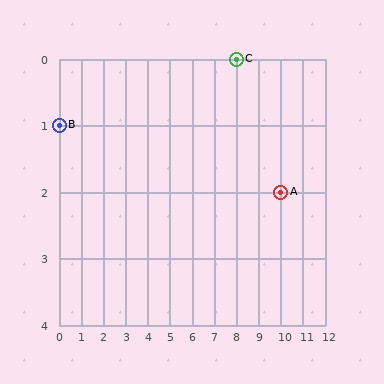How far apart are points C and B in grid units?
Points C and B are 8 columns and 1 row apart (about 8.1 grid units diagonally).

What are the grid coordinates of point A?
Point A is at grid coordinates (10, 2).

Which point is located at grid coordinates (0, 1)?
Point B is at (0, 1).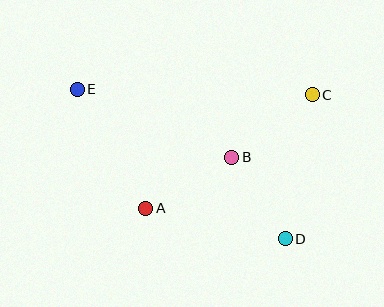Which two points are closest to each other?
Points B and D are closest to each other.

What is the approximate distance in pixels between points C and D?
The distance between C and D is approximately 147 pixels.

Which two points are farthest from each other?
Points D and E are farthest from each other.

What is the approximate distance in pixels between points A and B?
The distance between A and B is approximately 100 pixels.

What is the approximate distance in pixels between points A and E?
The distance between A and E is approximately 137 pixels.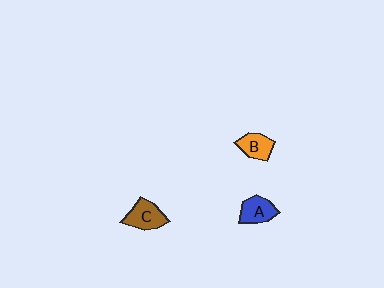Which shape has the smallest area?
Shape B (orange).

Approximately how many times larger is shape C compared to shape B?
Approximately 1.2 times.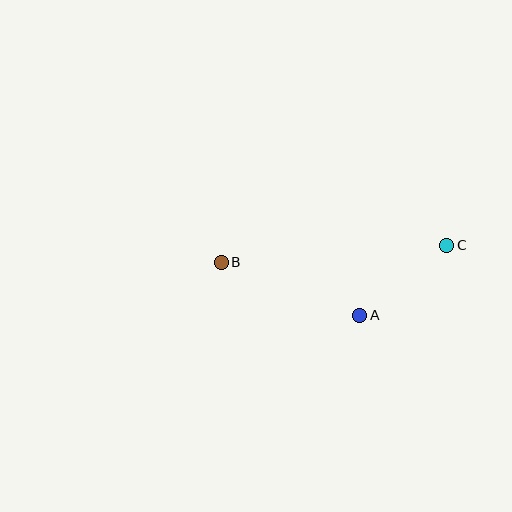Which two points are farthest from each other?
Points B and C are farthest from each other.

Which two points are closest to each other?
Points A and C are closest to each other.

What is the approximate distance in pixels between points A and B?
The distance between A and B is approximately 148 pixels.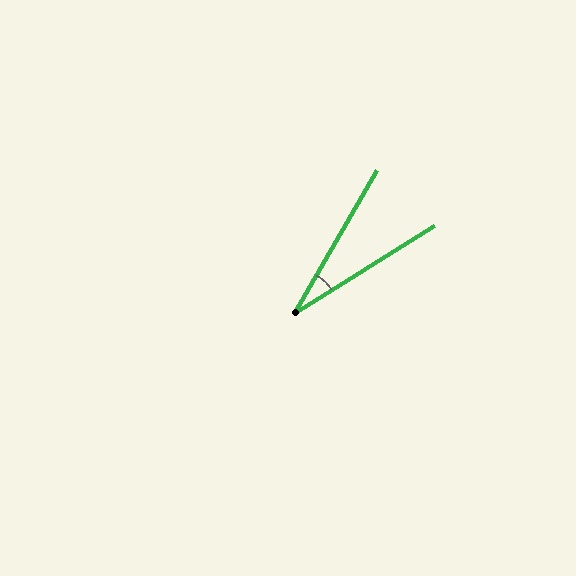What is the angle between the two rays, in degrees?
Approximately 28 degrees.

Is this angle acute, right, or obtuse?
It is acute.